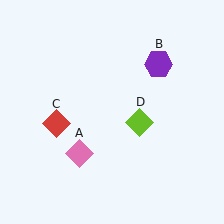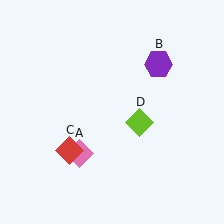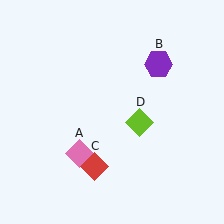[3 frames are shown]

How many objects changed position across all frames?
1 object changed position: red diamond (object C).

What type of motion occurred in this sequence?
The red diamond (object C) rotated counterclockwise around the center of the scene.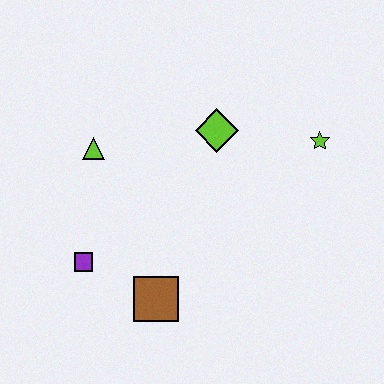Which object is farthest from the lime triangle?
The lime star is farthest from the lime triangle.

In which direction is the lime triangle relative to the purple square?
The lime triangle is above the purple square.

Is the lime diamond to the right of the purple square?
Yes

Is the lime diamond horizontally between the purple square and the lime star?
Yes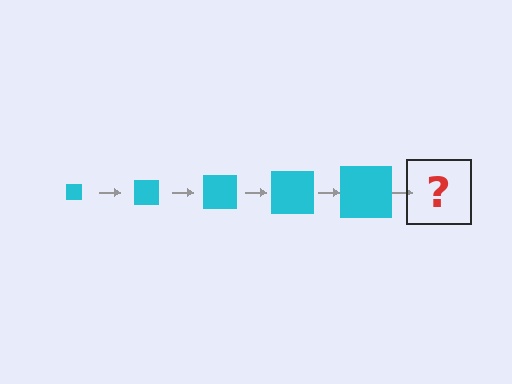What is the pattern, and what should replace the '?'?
The pattern is that the square gets progressively larger each step. The '?' should be a cyan square, larger than the previous one.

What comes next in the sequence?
The next element should be a cyan square, larger than the previous one.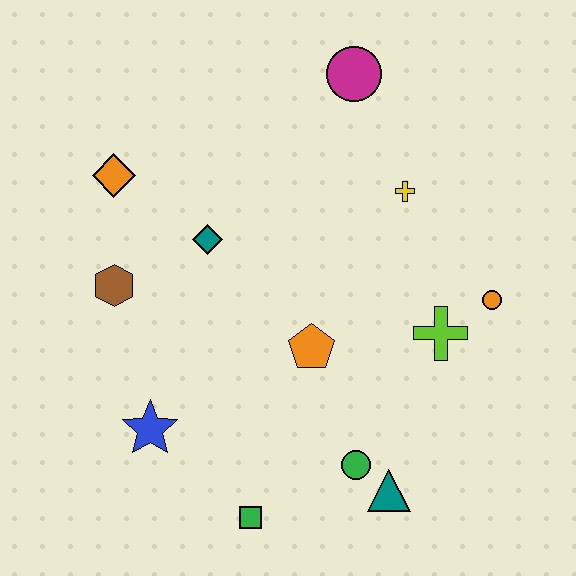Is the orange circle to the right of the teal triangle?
Yes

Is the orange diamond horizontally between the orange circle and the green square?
No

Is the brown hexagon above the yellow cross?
No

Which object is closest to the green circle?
The teal triangle is closest to the green circle.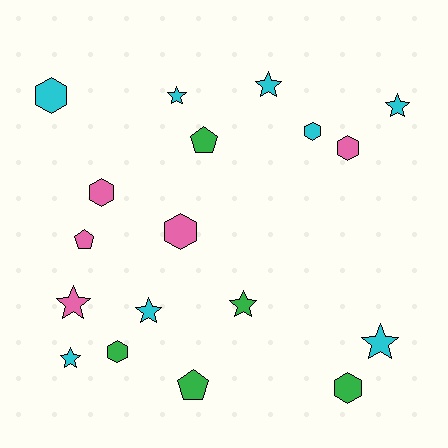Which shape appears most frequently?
Star, with 8 objects.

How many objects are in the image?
There are 18 objects.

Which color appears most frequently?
Cyan, with 8 objects.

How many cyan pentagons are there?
There are no cyan pentagons.